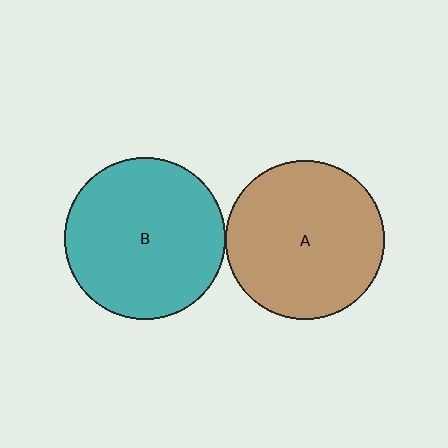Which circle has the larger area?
Circle B (teal).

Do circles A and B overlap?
Yes.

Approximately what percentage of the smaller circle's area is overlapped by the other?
Approximately 5%.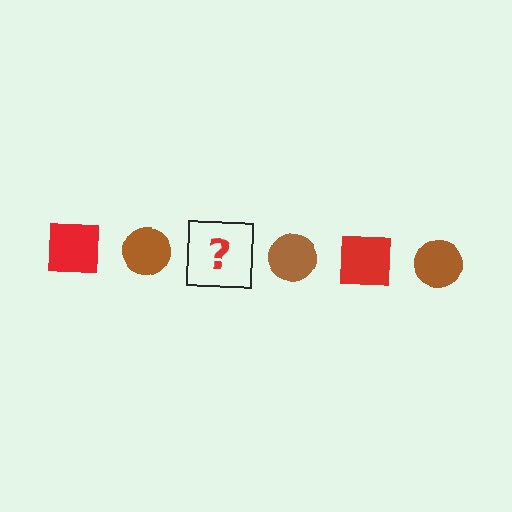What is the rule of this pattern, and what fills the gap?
The rule is that the pattern alternates between red square and brown circle. The gap should be filled with a red square.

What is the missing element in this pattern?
The missing element is a red square.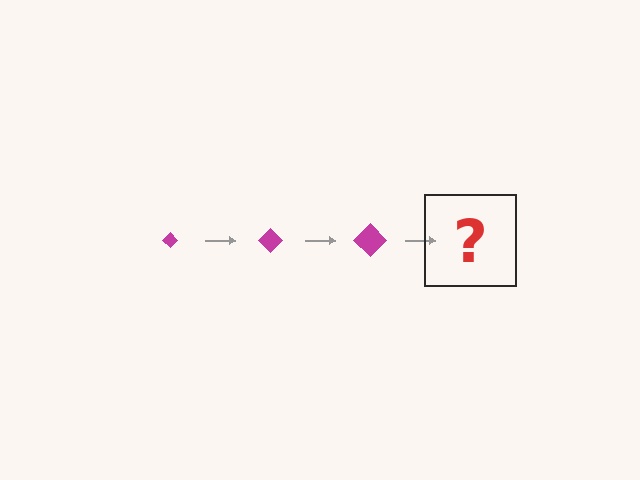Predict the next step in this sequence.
The next step is a magenta diamond, larger than the previous one.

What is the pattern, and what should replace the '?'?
The pattern is that the diamond gets progressively larger each step. The '?' should be a magenta diamond, larger than the previous one.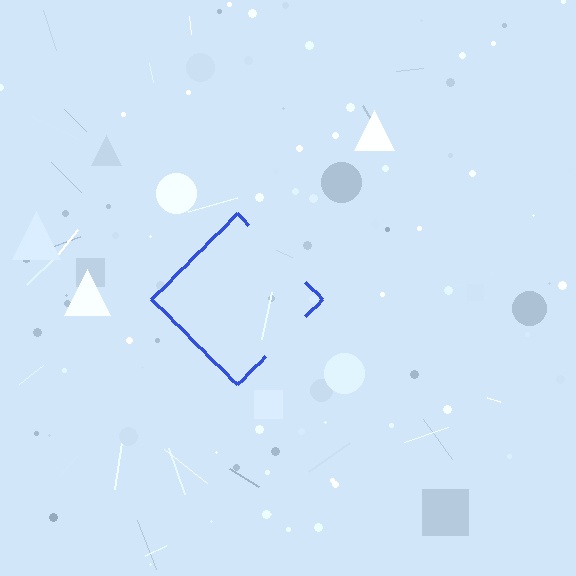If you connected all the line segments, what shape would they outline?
They would outline a diamond.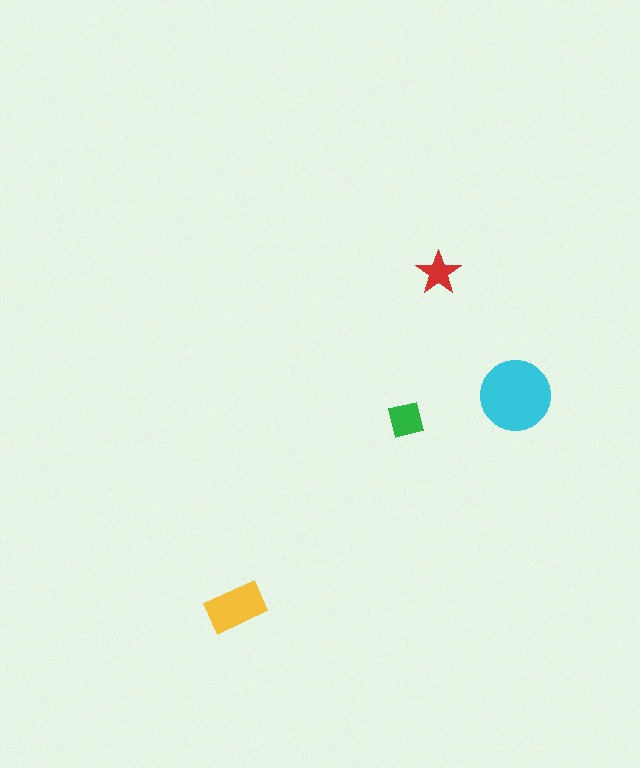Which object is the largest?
The cyan circle.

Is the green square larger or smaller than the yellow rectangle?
Smaller.